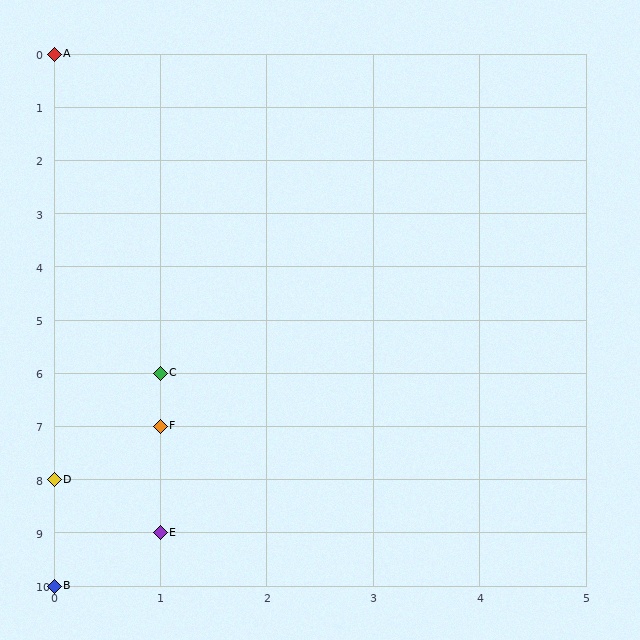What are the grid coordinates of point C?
Point C is at grid coordinates (1, 6).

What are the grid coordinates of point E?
Point E is at grid coordinates (1, 9).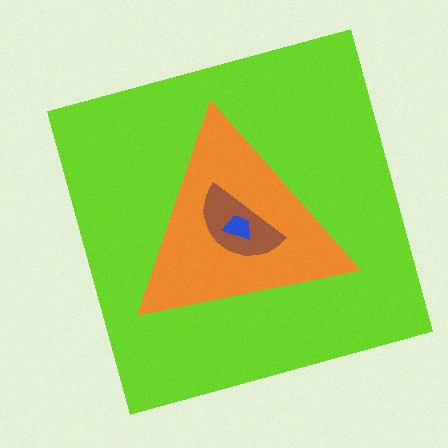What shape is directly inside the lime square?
The orange triangle.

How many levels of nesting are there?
4.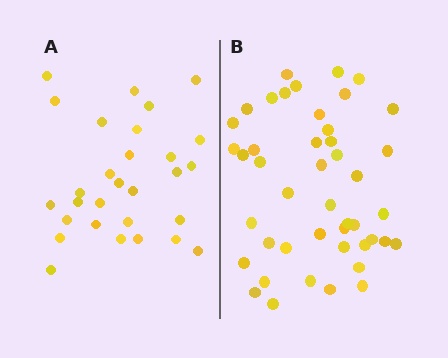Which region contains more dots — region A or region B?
Region B (the right region) has more dots.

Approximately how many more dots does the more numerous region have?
Region B has approximately 15 more dots than region A.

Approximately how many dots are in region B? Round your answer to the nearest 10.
About 40 dots. (The exact count is 45, which rounds to 40.)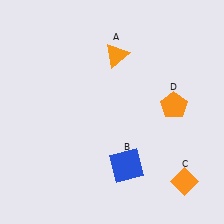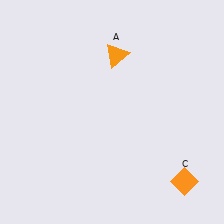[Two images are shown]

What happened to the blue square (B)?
The blue square (B) was removed in Image 2. It was in the bottom-right area of Image 1.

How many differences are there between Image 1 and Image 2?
There are 2 differences between the two images.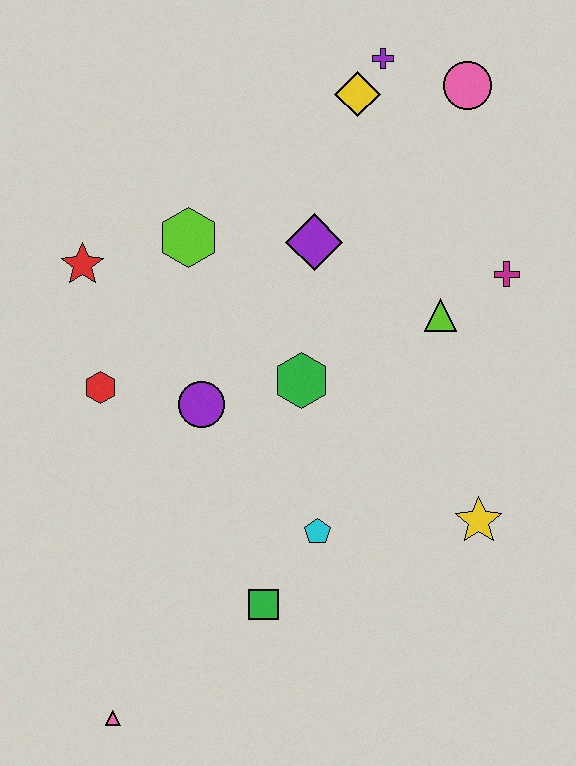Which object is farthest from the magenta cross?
The pink triangle is farthest from the magenta cross.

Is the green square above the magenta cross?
No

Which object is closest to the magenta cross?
The lime triangle is closest to the magenta cross.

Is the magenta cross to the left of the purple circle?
No